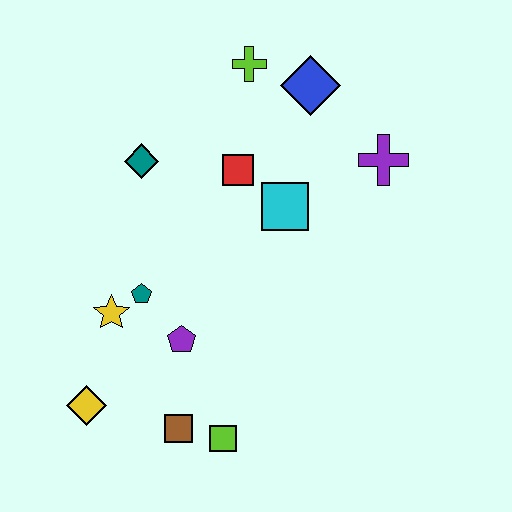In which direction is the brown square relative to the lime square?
The brown square is to the left of the lime square.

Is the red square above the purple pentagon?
Yes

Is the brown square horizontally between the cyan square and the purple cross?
No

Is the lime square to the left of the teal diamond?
No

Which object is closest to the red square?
The cyan square is closest to the red square.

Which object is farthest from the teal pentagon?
The purple cross is farthest from the teal pentagon.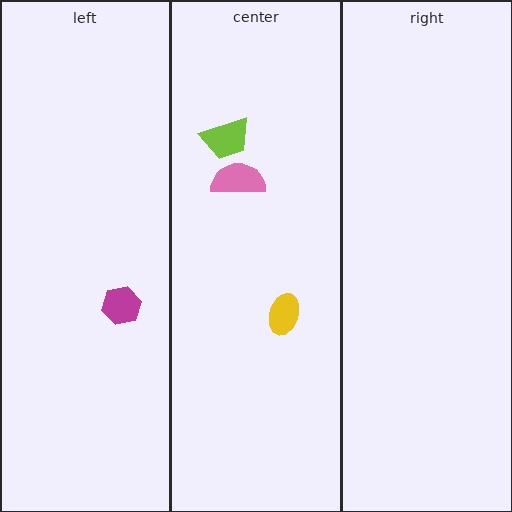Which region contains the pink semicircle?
The center region.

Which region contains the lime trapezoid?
The center region.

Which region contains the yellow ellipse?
The center region.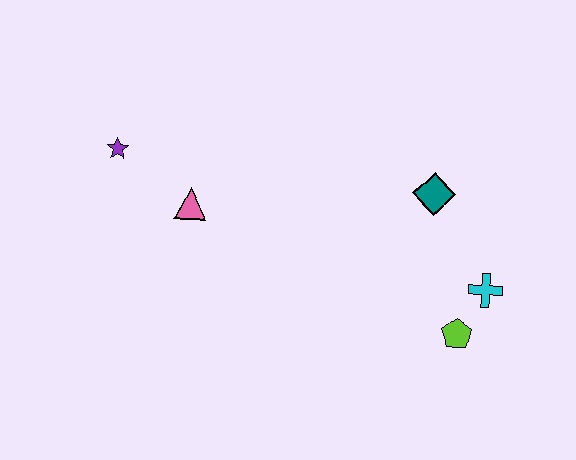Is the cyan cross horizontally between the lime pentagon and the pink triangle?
No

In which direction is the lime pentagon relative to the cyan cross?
The lime pentagon is below the cyan cross.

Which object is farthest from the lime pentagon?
The purple star is farthest from the lime pentagon.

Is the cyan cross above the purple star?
No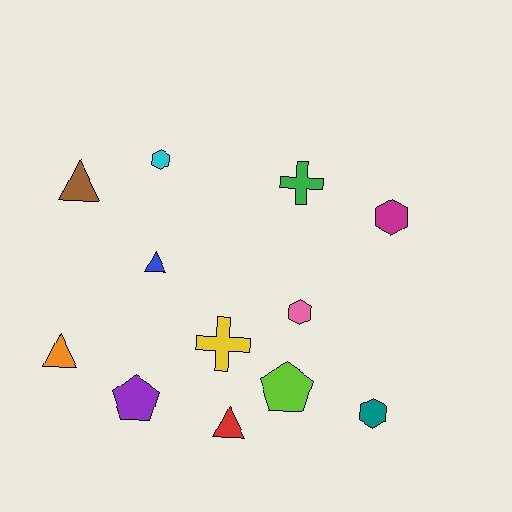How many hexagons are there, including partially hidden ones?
There are 4 hexagons.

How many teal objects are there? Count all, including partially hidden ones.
There is 1 teal object.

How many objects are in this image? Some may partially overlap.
There are 12 objects.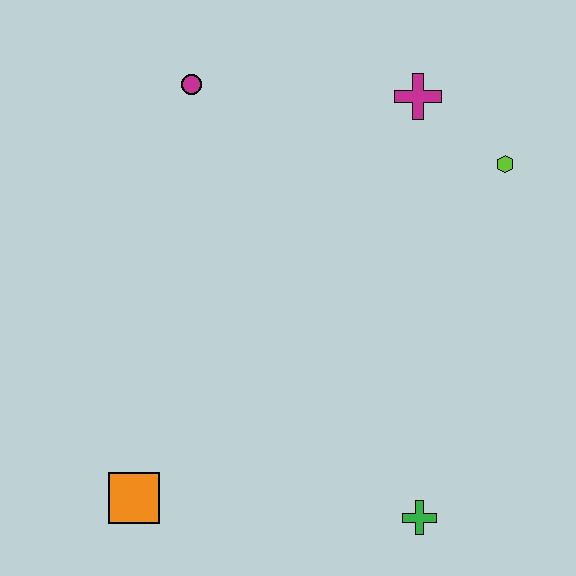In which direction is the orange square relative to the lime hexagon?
The orange square is to the left of the lime hexagon.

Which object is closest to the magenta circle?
The magenta cross is closest to the magenta circle.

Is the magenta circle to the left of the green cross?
Yes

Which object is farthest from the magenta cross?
The orange square is farthest from the magenta cross.